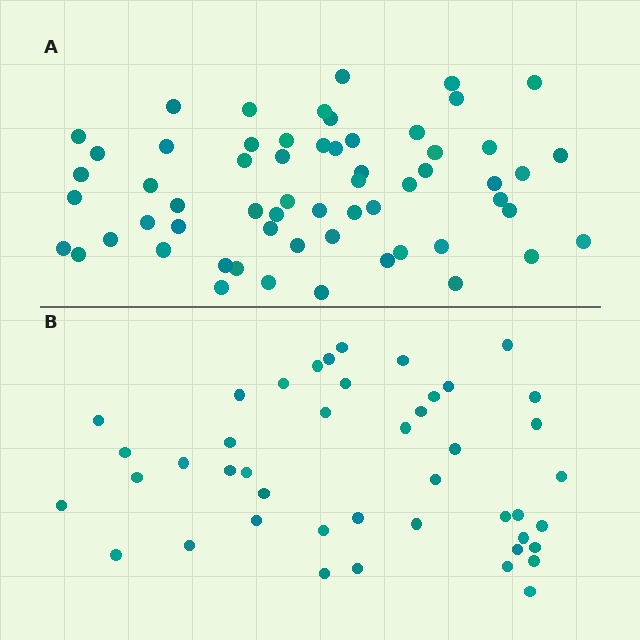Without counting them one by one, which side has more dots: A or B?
Region A (the top region) has more dots.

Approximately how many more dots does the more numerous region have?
Region A has approximately 15 more dots than region B.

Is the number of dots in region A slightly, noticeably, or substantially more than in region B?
Region A has noticeably more, but not dramatically so. The ratio is roughly 1.4 to 1.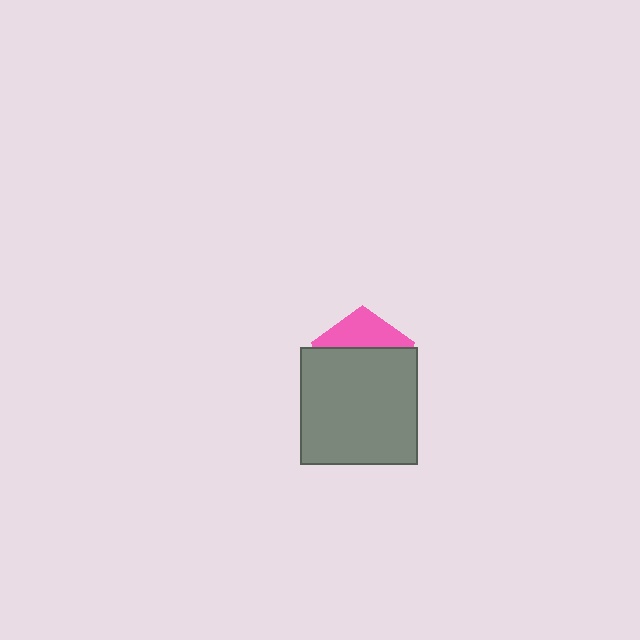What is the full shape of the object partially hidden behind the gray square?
The partially hidden object is a pink pentagon.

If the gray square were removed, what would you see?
You would see the complete pink pentagon.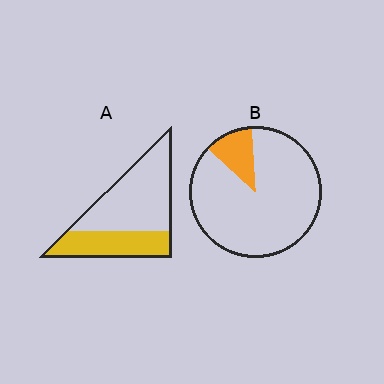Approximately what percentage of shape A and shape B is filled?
A is approximately 35% and B is approximately 10%.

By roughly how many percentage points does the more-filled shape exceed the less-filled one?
By roughly 25 percentage points (A over B).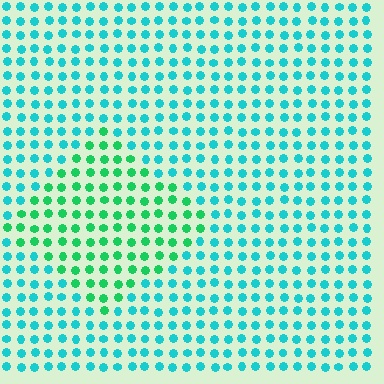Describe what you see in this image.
The image is filled with small cyan elements in a uniform arrangement. A diamond-shaped region is visible where the elements are tinted to a slightly different hue, forming a subtle color boundary.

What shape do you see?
I see a diamond.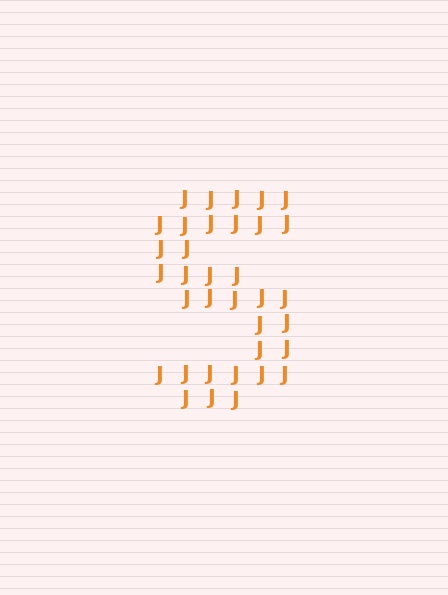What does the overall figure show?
The overall figure shows the letter S.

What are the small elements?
The small elements are letter J's.